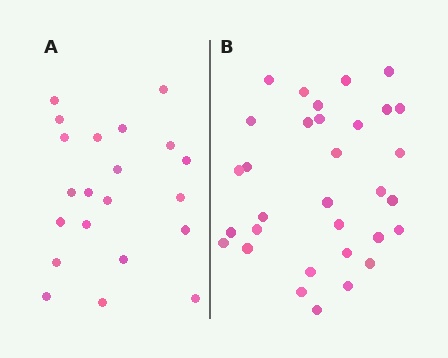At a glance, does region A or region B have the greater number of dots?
Region B (the right region) has more dots.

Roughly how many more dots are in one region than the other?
Region B has roughly 12 or so more dots than region A.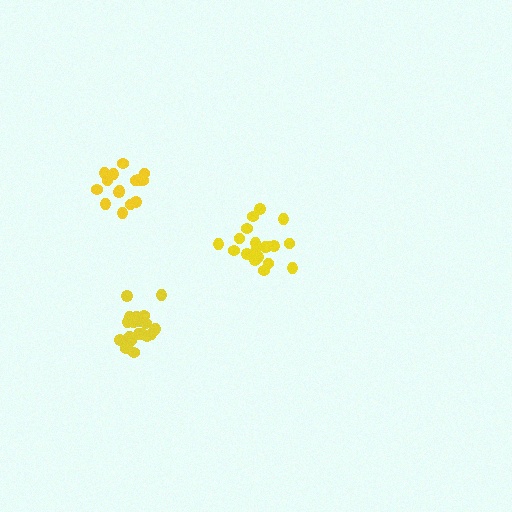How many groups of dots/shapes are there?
There are 3 groups.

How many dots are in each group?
Group 1: 20 dots, Group 2: 20 dots, Group 3: 16 dots (56 total).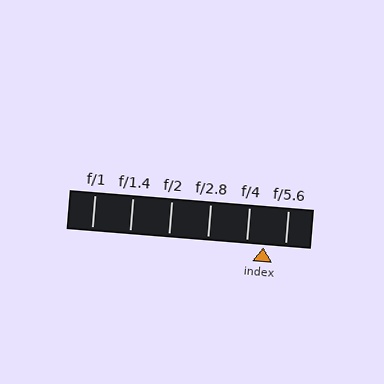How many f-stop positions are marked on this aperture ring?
There are 6 f-stop positions marked.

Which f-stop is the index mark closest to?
The index mark is closest to f/4.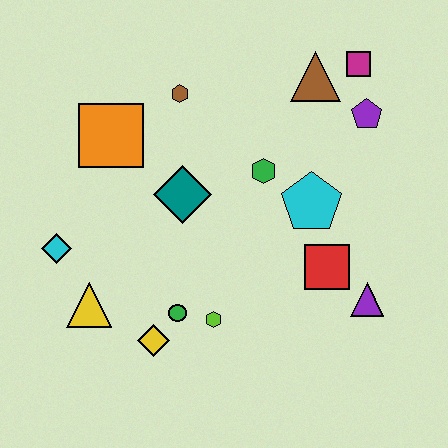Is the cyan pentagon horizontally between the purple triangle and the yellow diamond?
Yes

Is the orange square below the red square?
No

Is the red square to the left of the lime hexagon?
No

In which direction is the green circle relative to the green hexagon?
The green circle is below the green hexagon.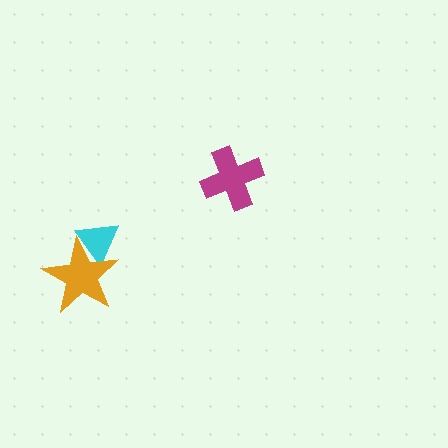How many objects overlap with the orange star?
1 object overlaps with the orange star.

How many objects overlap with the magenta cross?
0 objects overlap with the magenta cross.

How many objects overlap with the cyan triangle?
1 object overlaps with the cyan triangle.